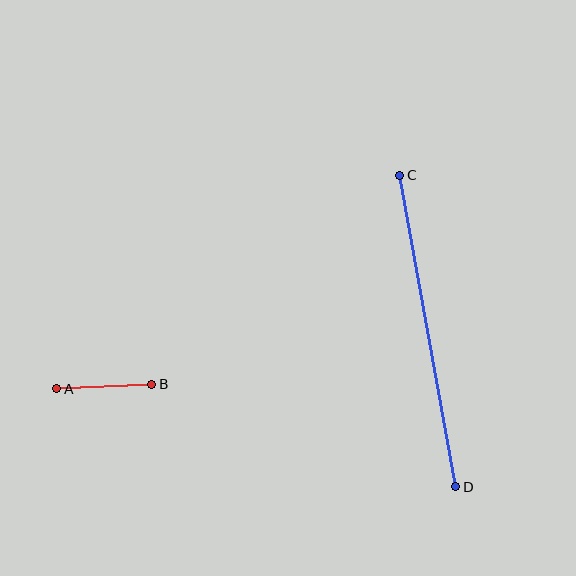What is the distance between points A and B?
The distance is approximately 95 pixels.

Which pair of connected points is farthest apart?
Points C and D are farthest apart.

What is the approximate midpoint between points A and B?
The midpoint is at approximately (104, 386) pixels.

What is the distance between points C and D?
The distance is approximately 317 pixels.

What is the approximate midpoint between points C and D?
The midpoint is at approximately (428, 331) pixels.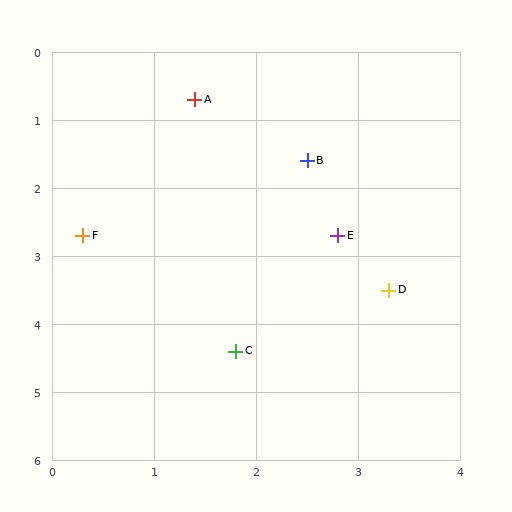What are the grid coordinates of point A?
Point A is at approximately (1.4, 0.7).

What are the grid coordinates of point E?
Point E is at approximately (2.8, 2.7).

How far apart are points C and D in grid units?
Points C and D are about 1.7 grid units apart.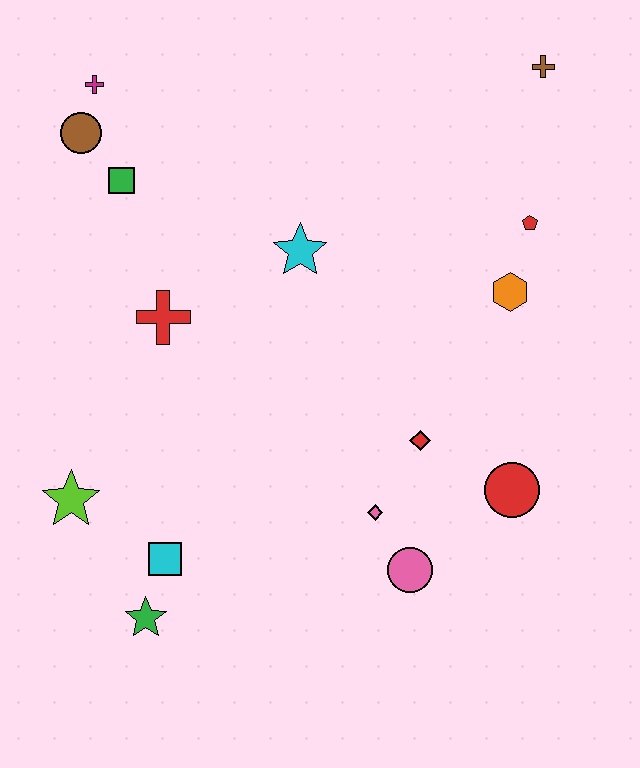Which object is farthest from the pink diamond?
The magenta cross is farthest from the pink diamond.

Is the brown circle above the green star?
Yes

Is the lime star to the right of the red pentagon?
No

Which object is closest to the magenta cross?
The brown circle is closest to the magenta cross.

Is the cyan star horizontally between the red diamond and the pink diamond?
No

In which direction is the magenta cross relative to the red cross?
The magenta cross is above the red cross.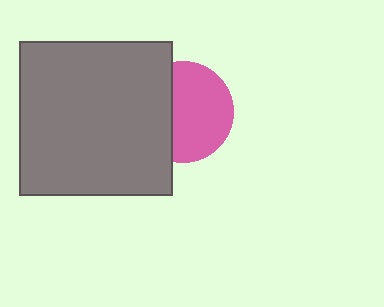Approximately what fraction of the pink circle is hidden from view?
Roughly 38% of the pink circle is hidden behind the gray square.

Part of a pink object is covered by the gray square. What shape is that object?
It is a circle.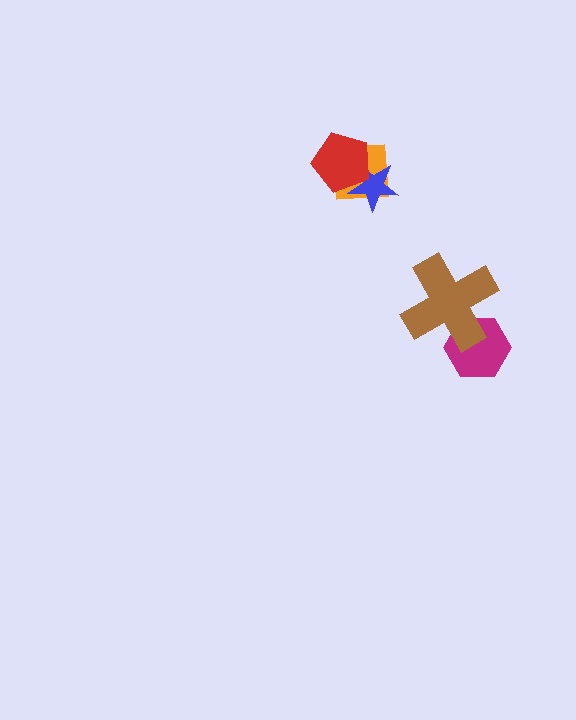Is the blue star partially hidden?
Yes, it is partially covered by another shape.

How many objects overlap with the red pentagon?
2 objects overlap with the red pentagon.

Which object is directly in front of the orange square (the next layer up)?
The blue star is directly in front of the orange square.